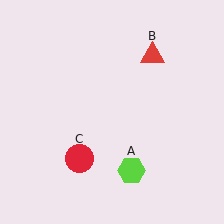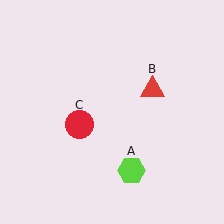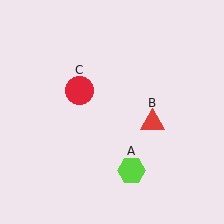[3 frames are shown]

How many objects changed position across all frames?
2 objects changed position: red triangle (object B), red circle (object C).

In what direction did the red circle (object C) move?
The red circle (object C) moved up.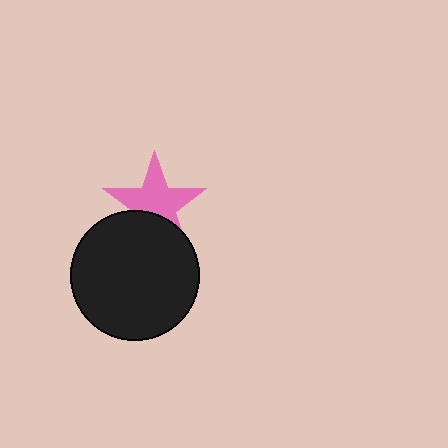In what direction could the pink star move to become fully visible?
The pink star could move up. That would shift it out from behind the black circle entirely.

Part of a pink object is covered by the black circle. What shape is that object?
It is a star.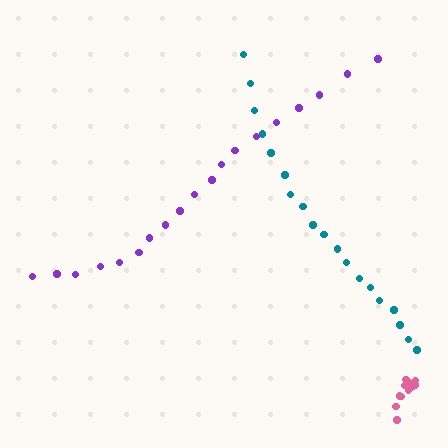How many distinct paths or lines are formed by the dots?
There are 3 distinct paths.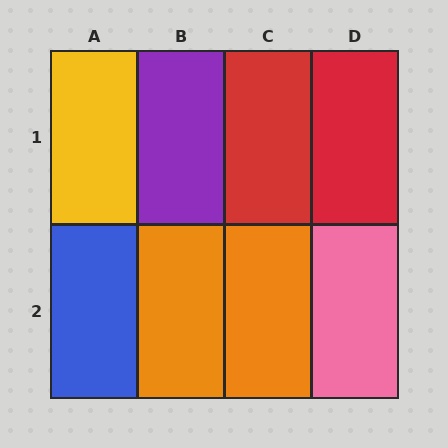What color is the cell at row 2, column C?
Orange.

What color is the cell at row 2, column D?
Pink.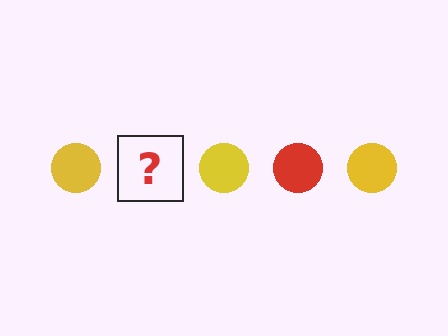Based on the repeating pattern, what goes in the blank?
The blank should be a red circle.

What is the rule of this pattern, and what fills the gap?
The rule is that the pattern cycles through yellow, red circles. The gap should be filled with a red circle.